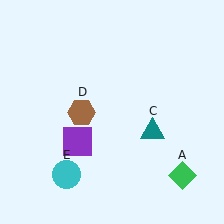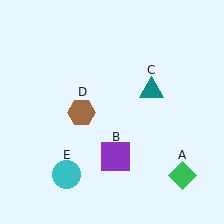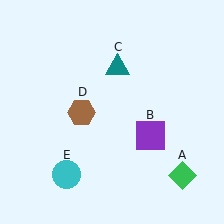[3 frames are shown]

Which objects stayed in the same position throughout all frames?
Green diamond (object A) and brown hexagon (object D) and cyan circle (object E) remained stationary.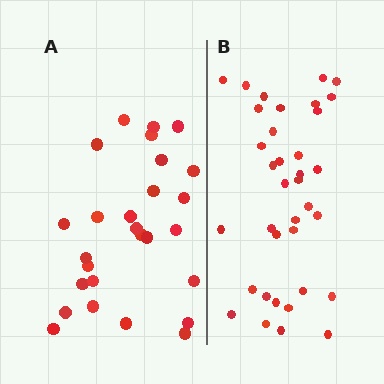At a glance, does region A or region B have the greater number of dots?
Region B (the right region) has more dots.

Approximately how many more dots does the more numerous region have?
Region B has roughly 8 or so more dots than region A.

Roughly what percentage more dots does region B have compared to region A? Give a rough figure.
About 35% more.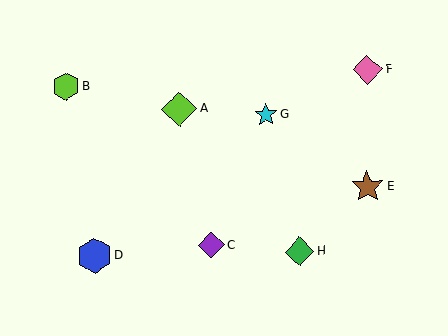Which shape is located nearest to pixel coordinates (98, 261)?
The blue hexagon (labeled D) at (94, 256) is nearest to that location.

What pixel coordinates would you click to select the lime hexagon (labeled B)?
Click at (66, 86) to select the lime hexagon B.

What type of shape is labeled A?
Shape A is a lime diamond.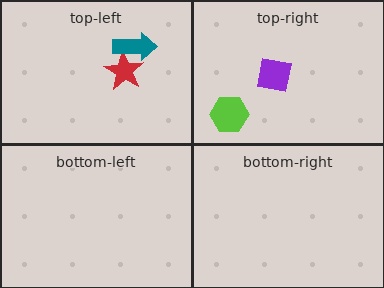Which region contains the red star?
The top-left region.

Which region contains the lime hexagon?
The top-right region.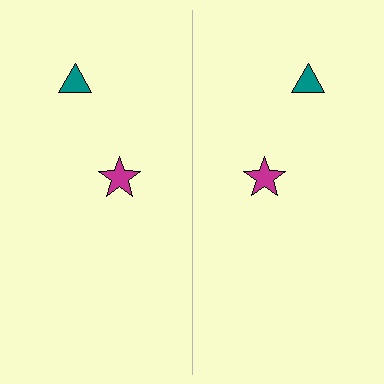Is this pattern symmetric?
Yes, this pattern has bilateral (reflection) symmetry.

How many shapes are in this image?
There are 4 shapes in this image.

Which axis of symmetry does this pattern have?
The pattern has a vertical axis of symmetry running through the center of the image.